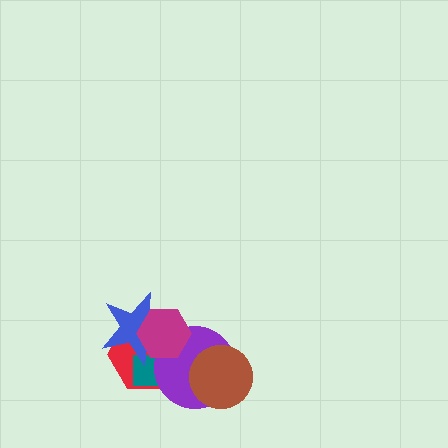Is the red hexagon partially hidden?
Yes, it is partially covered by another shape.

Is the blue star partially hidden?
Yes, it is partially covered by another shape.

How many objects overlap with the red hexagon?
4 objects overlap with the red hexagon.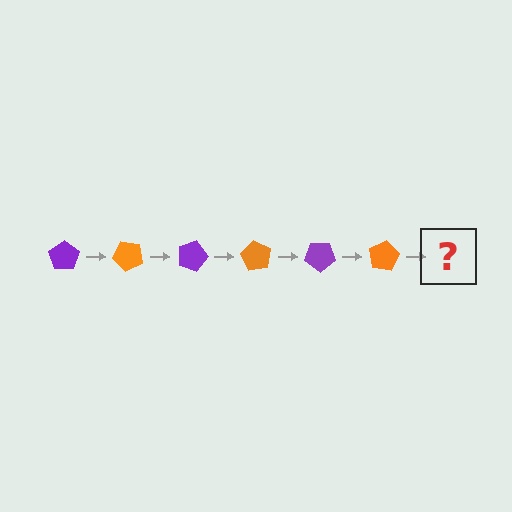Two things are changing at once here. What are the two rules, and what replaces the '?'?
The two rules are that it rotates 45 degrees each step and the color cycles through purple and orange. The '?' should be a purple pentagon, rotated 270 degrees from the start.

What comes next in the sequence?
The next element should be a purple pentagon, rotated 270 degrees from the start.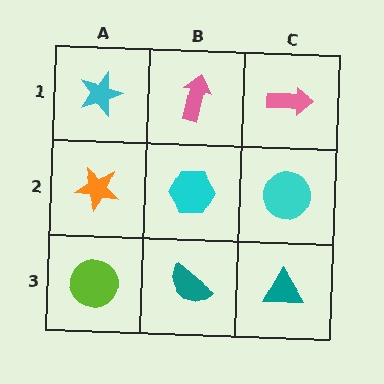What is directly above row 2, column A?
A cyan star.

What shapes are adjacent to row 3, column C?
A cyan circle (row 2, column C), a teal semicircle (row 3, column B).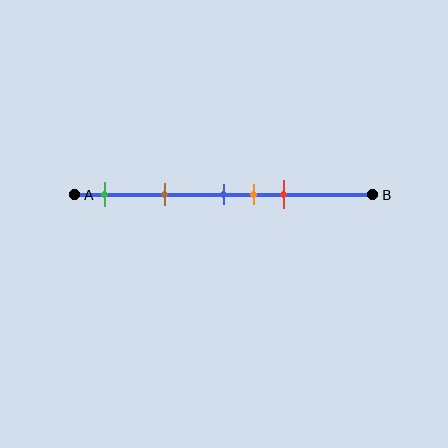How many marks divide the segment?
There are 5 marks dividing the segment.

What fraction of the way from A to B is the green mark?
The green mark is approximately 10% (0.1) of the way from A to B.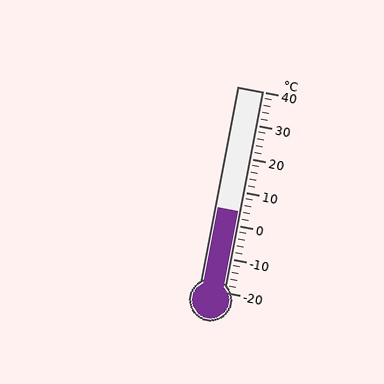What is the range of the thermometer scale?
The thermometer scale ranges from -20°C to 40°C.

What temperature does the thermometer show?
The thermometer shows approximately 4°C.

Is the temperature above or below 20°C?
The temperature is below 20°C.